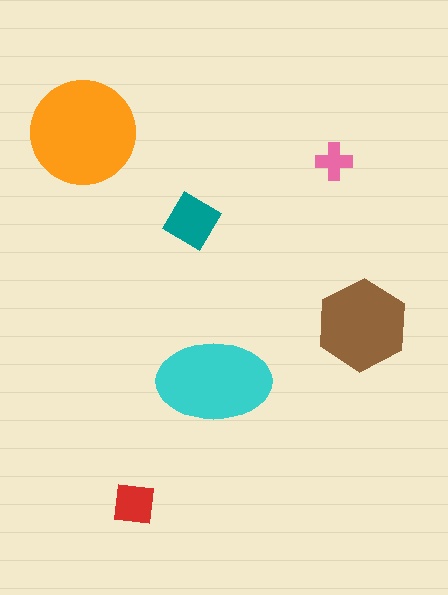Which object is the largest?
The orange circle.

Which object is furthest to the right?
The brown hexagon is rightmost.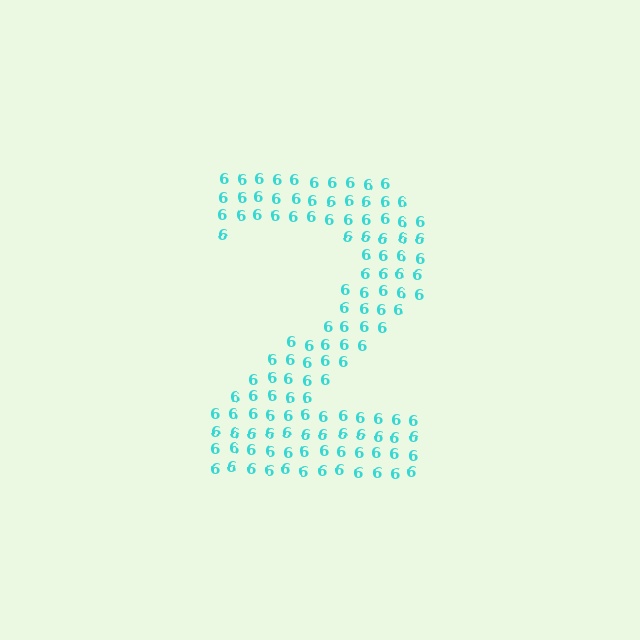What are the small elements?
The small elements are digit 6's.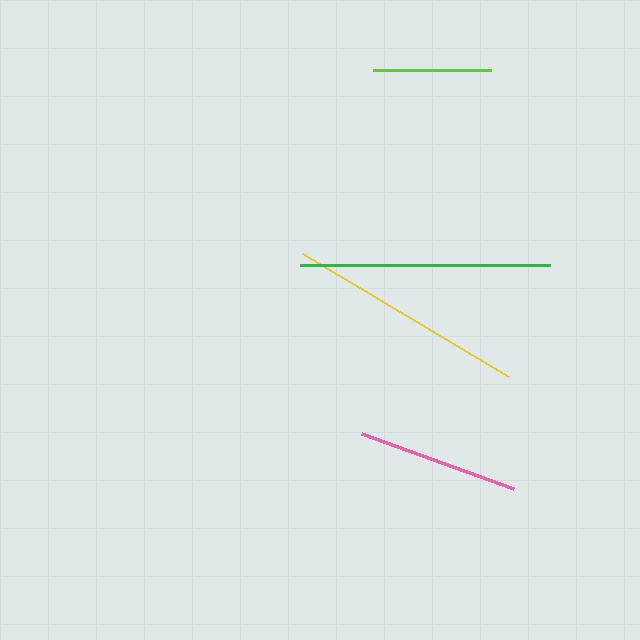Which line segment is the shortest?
The lime line is the shortest at approximately 118 pixels.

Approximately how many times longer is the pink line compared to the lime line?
The pink line is approximately 1.4 times the length of the lime line.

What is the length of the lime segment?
The lime segment is approximately 118 pixels long.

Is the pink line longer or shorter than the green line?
The green line is longer than the pink line.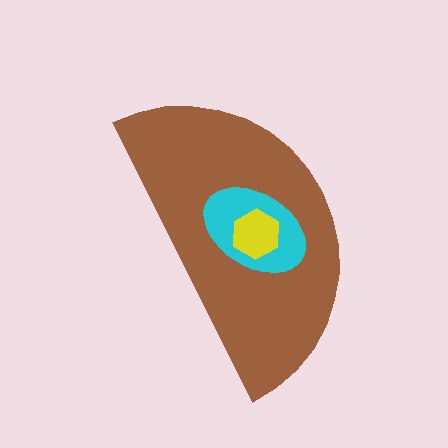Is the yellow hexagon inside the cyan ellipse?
Yes.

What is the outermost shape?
The brown semicircle.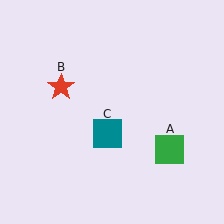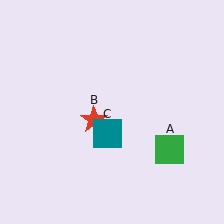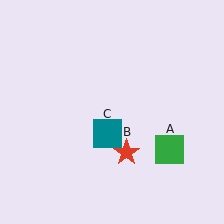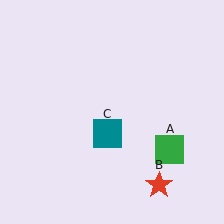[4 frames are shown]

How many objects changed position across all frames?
1 object changed position: red star (object B).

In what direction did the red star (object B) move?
The red star (object B) moved down and to the right.